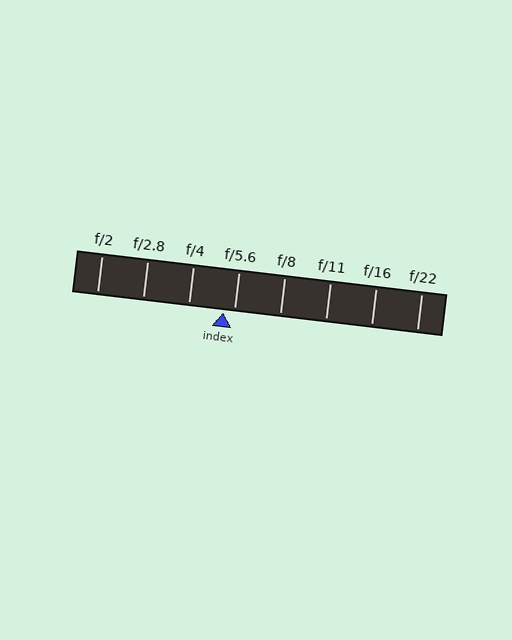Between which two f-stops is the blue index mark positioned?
The index mark is between f/4 and f/5.6.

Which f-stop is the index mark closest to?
The index mark is closest to f/5.6.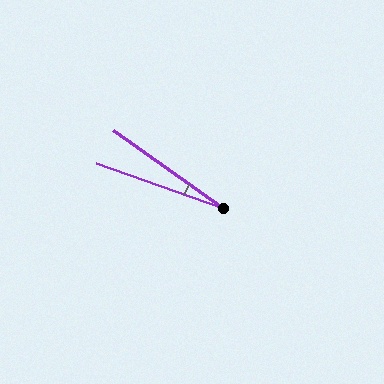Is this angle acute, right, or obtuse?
It is acute.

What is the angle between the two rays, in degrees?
Approximately 16 degrees.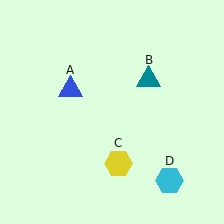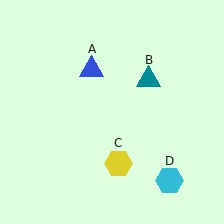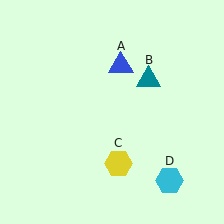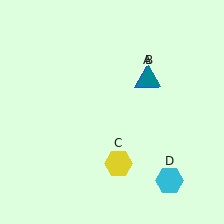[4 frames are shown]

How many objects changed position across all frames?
1 object changed position: blue triangle (object A).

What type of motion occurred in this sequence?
The blue triangle (object A) rotated clockwise around the center of the scene.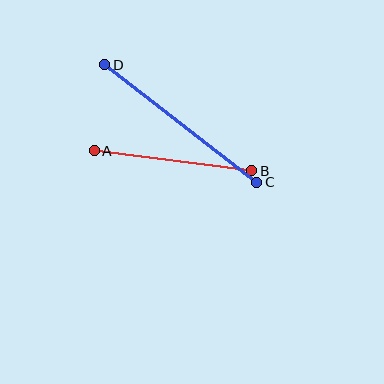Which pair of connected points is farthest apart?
Points C and D are farthest apart.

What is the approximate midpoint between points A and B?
The midpoint is at approximately (173, 161) pixels.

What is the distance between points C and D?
The distance is approximately 192 pixels.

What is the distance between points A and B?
The distance is approximately 159 pixels.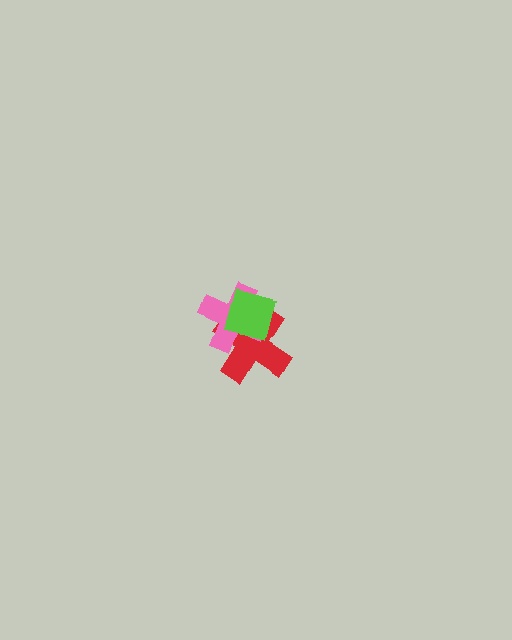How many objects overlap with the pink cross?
2 objects overlap with the pink cross.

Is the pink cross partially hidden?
Yes, it is partially covered by another shape.